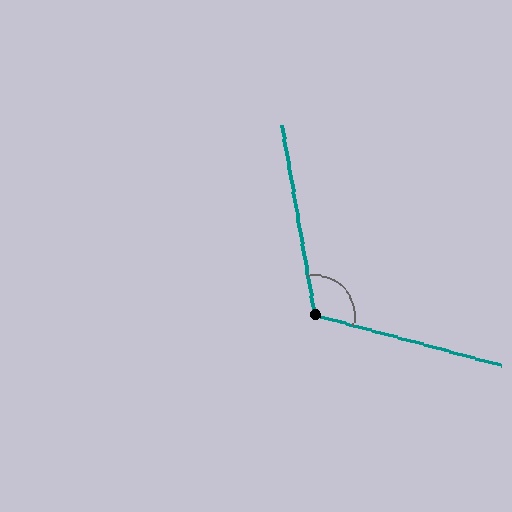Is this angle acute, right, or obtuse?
It is obtuse.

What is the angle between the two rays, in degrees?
Approximately 115 degrees.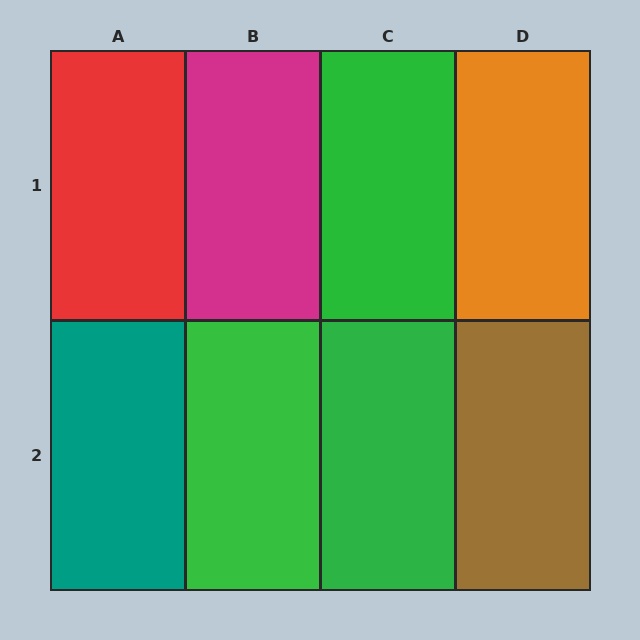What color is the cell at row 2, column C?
Green.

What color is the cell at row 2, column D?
Brown.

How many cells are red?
1 cell is red.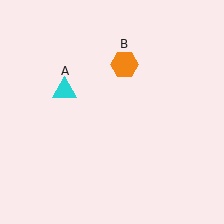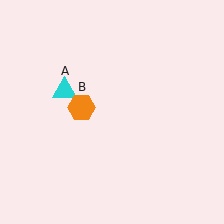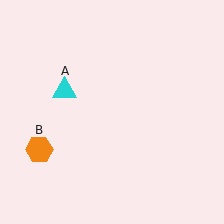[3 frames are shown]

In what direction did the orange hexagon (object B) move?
The orange hexagon (object B) moved down and to the left.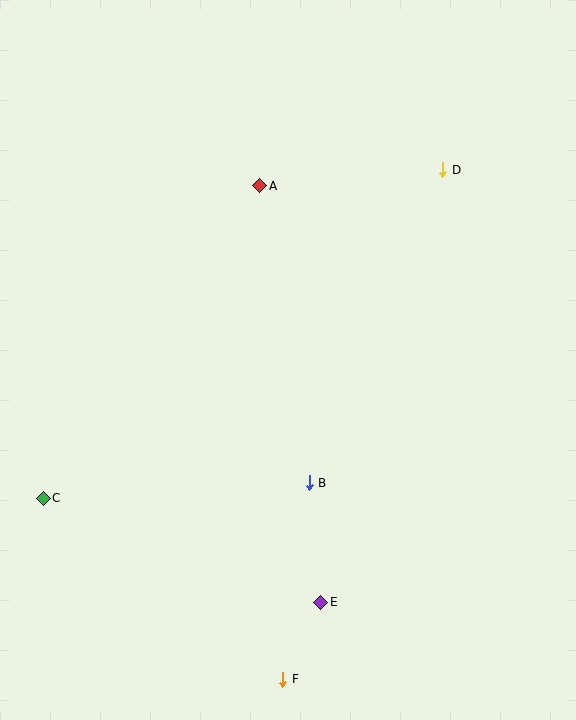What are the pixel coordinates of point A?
Point A is at (260, 186).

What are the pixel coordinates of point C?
Point C is at (43, 499).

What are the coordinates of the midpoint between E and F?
The midpoint between E and F is at (302, 641).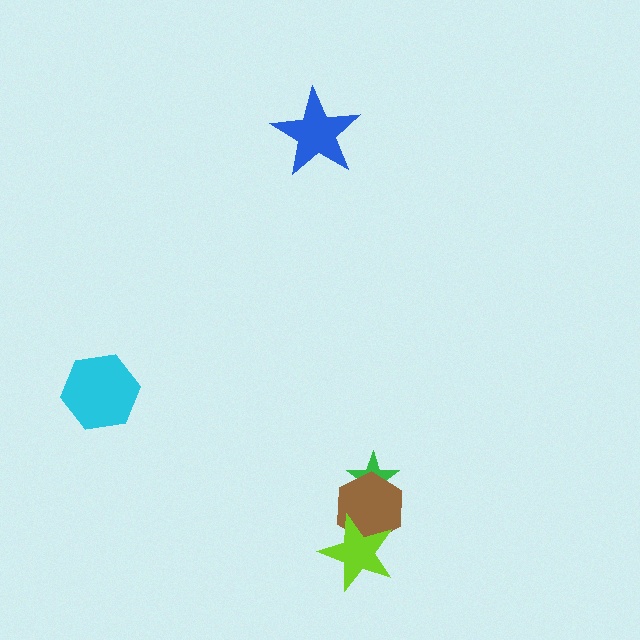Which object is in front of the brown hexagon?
The lime star is in front of the brown hexagon.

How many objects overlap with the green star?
1 object overlaps with the green star.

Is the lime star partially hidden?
No, no other shape covers it.